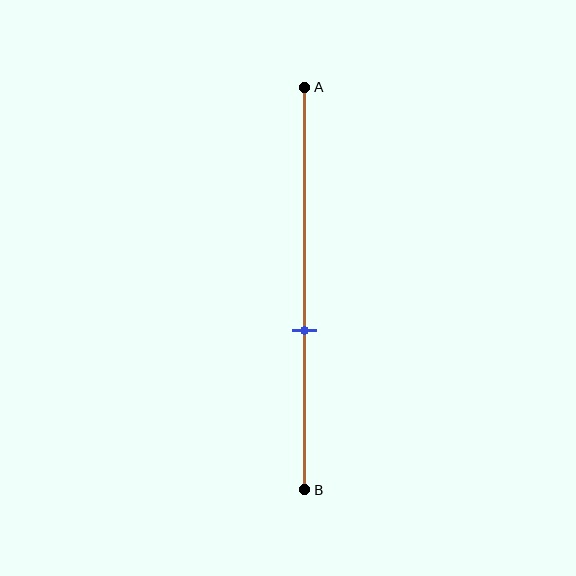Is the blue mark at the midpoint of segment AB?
No, the mark is at about 60% from A, not at the 50% midpoint.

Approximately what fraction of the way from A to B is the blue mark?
The blue mark is approximately 60% of the way from A to B.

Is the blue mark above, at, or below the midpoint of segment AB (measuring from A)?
The blue mark is below the midpoint of segment AB.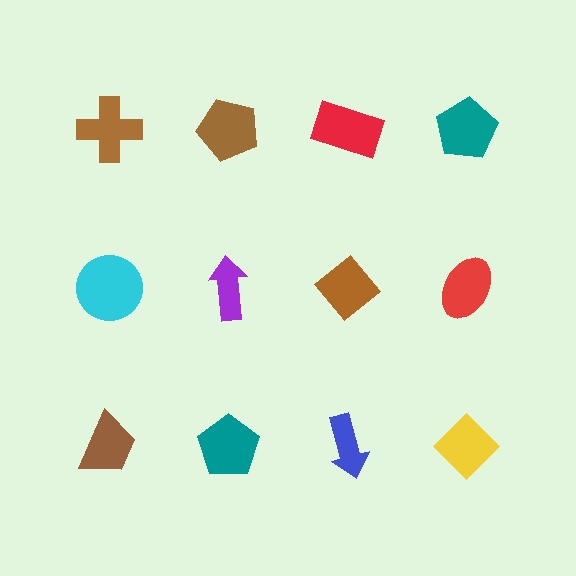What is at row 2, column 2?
A purple arrow.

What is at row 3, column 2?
A teal pentagon.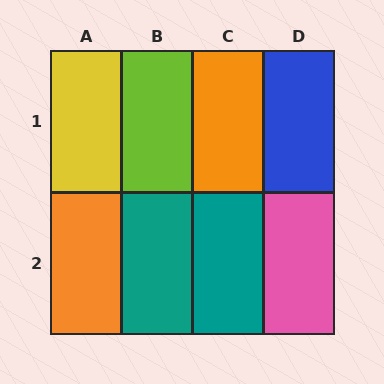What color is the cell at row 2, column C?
Teal.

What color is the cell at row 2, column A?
Orange.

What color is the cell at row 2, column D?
Pink.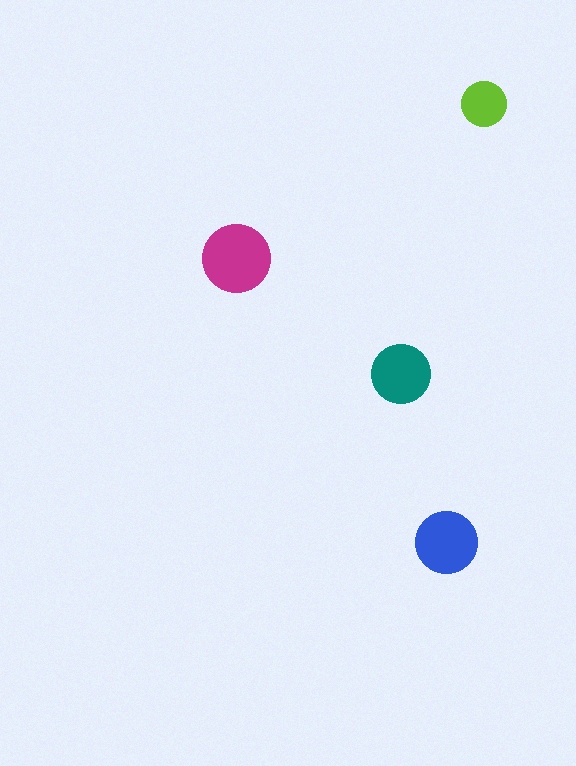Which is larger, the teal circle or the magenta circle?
The magenta one.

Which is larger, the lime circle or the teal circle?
The teal one.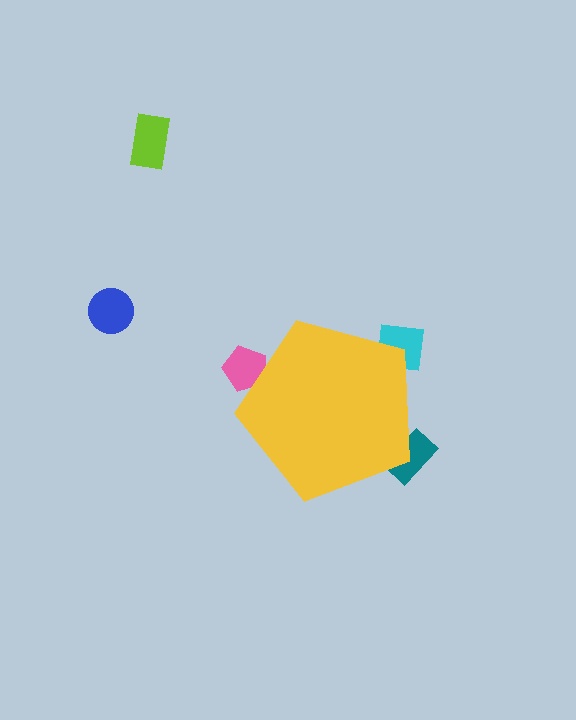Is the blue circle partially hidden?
No, the blue circle is fully visible.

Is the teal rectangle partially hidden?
Yes, the teal rectangle is partially hidden behind the yellow pentagon.